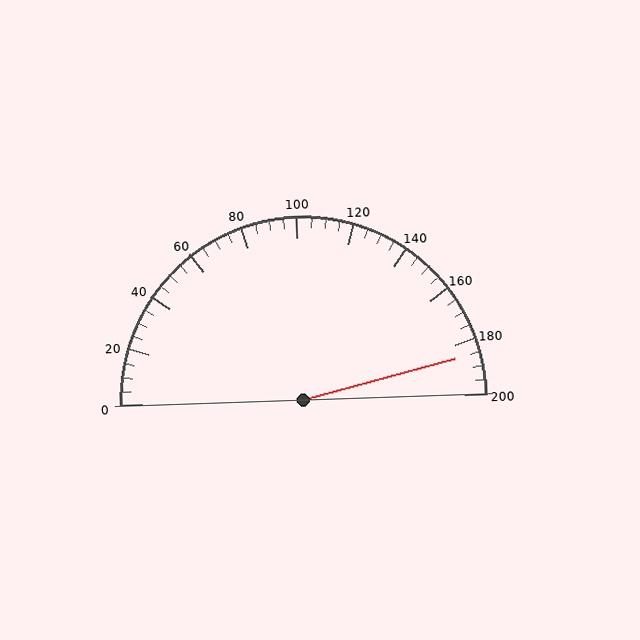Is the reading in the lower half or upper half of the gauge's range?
The reading is in the upper half of the range (0 to 200).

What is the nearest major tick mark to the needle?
The nearest major tick mark is 180.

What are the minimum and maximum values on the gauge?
The gauge ranges from 0 to 200.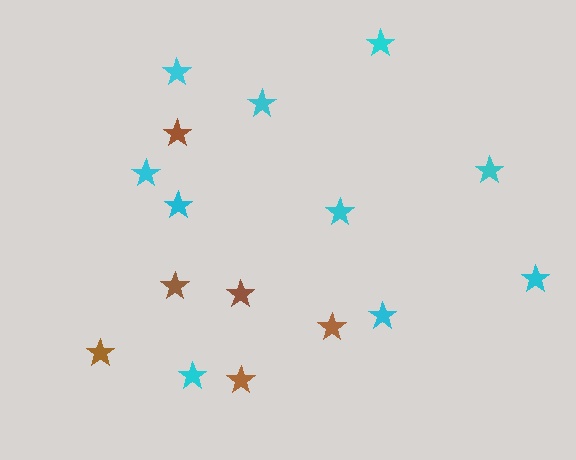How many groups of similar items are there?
There are 2 groups: one group of cyan stars (10) and one group of brown stars (6).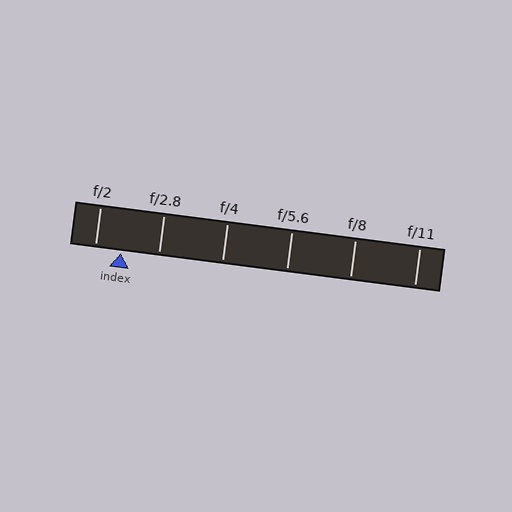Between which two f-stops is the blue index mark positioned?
The index mark is between f/2 and f/2.8.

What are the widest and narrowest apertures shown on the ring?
The widest aperture shown is f/2 and the narrowest is f/11.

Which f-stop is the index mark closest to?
The index mark is closest to f/2.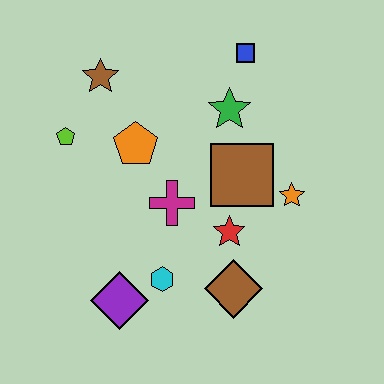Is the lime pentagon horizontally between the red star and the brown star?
No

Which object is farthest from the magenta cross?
The blue square is farthest from the magenta cross.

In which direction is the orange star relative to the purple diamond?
The orange star is to the right of the purple diamond.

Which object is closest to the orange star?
The brown square is closest to the orange star.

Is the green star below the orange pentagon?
No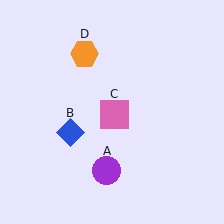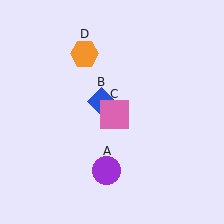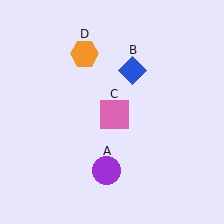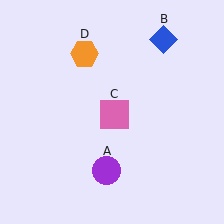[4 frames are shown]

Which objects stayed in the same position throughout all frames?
Purple circle (object A) and pink square (object C) and orange hexagon (object D) remained stationary.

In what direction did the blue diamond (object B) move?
The blue diamond (object B) moved up and to the right.